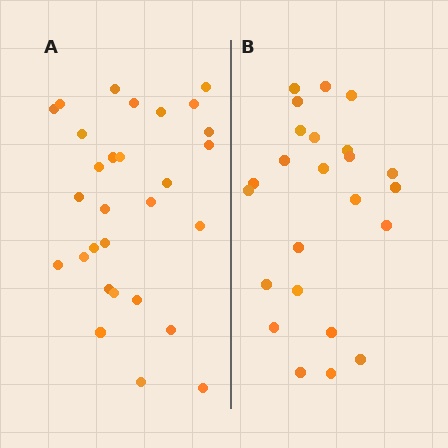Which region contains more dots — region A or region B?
Region A (the left region) has more dots.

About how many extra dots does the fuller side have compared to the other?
Region A has about 5 more dots than region B.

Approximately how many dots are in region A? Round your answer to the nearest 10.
About 30 dots. (The exact count is 29, which rounds to 30.)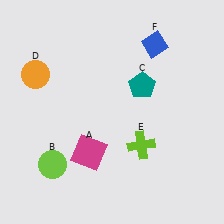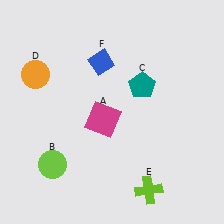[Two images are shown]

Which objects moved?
The objects that moved are: the magenta square (A), the lime cross (E), the blue diamond (F).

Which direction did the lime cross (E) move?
The lime cross (E) moved down.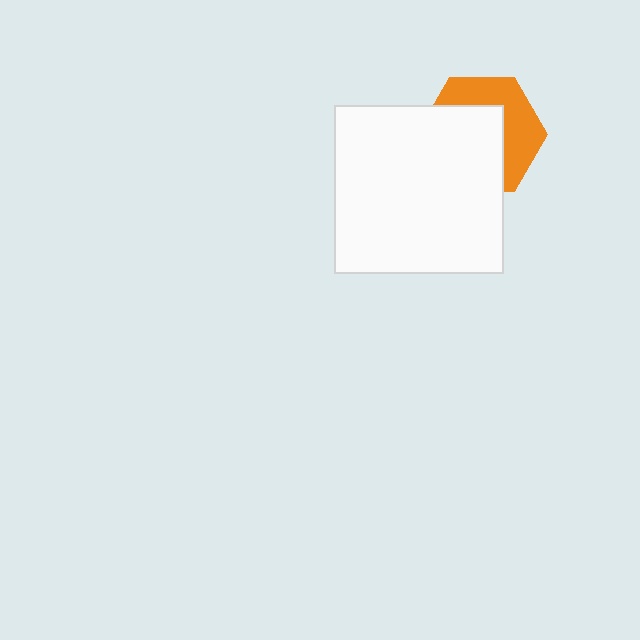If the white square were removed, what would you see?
You would see the complete orange hexagon.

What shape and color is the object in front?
The object in front is a white square.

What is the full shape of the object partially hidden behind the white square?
The partially hidden object is an orange hexagon.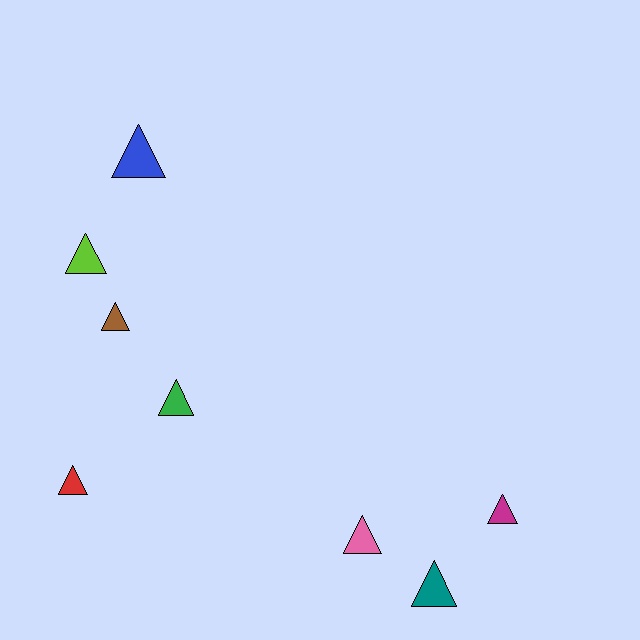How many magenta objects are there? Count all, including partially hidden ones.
There is 1 magenta object.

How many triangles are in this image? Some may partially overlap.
There are 8 triangles.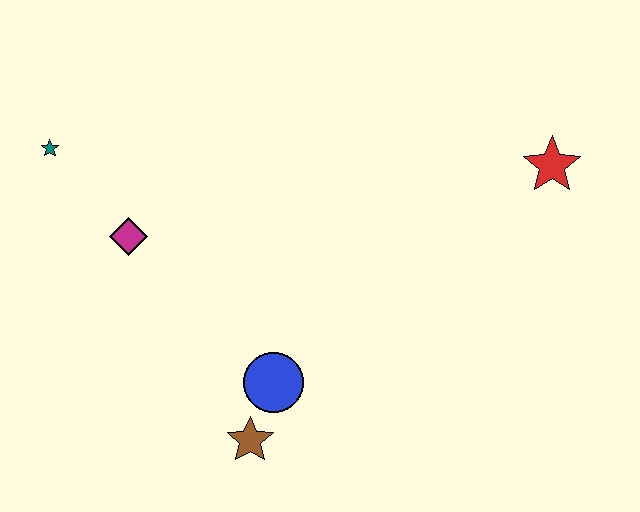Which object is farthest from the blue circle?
The red star is farthest from the blue circle.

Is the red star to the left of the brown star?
No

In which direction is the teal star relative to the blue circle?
The teal star is above the blue circle.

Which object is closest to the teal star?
The magenta diamond is closest to the teal star.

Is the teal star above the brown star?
Yes